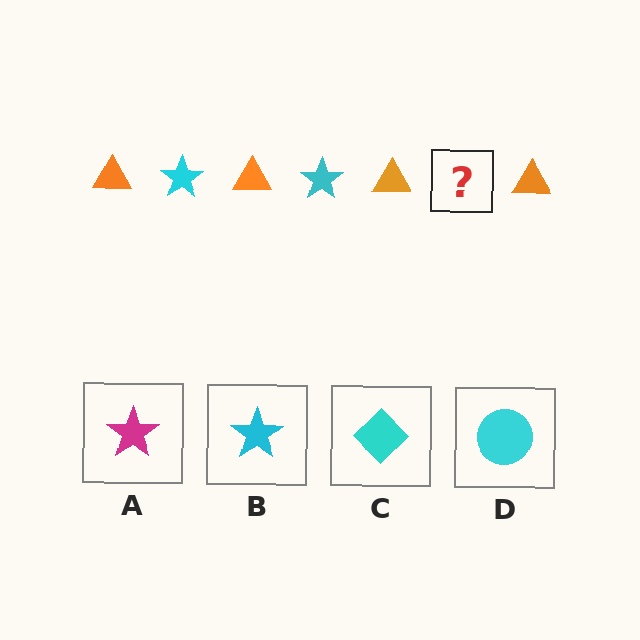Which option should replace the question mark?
Option B.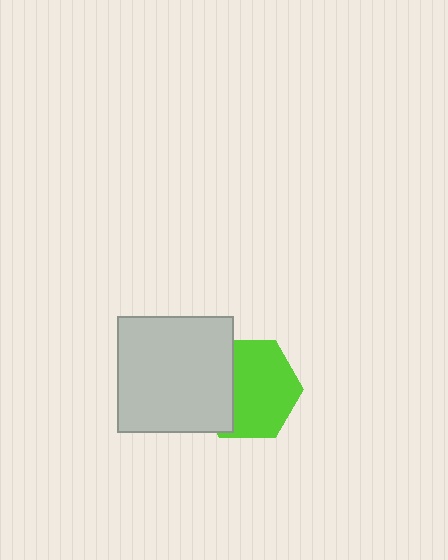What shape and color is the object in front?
The object in front is a light gray square.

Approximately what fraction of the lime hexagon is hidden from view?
Roughly 33% of the lime hexagon is hidden behind the light gray square.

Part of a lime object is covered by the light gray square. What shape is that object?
It is a hexagon.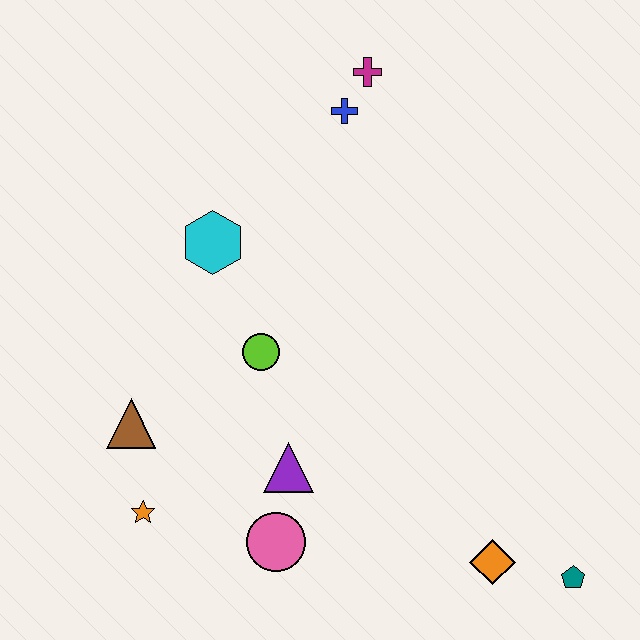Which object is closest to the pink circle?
The purple triangle is closest to the pink circle.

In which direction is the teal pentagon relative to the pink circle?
The teal pentagon is to the right of the pink circle.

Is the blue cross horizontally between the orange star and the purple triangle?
No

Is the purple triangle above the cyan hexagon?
No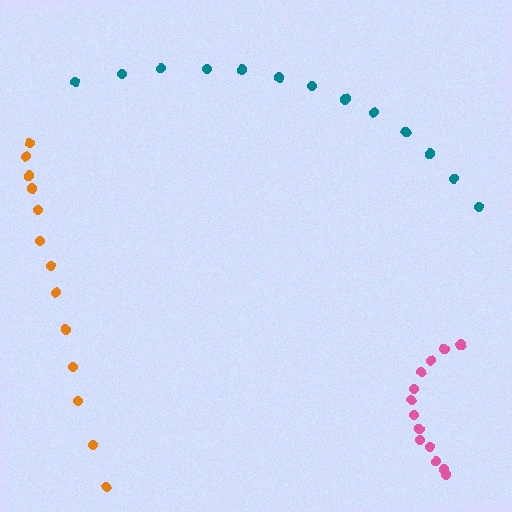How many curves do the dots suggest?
There are 3 distinct paths.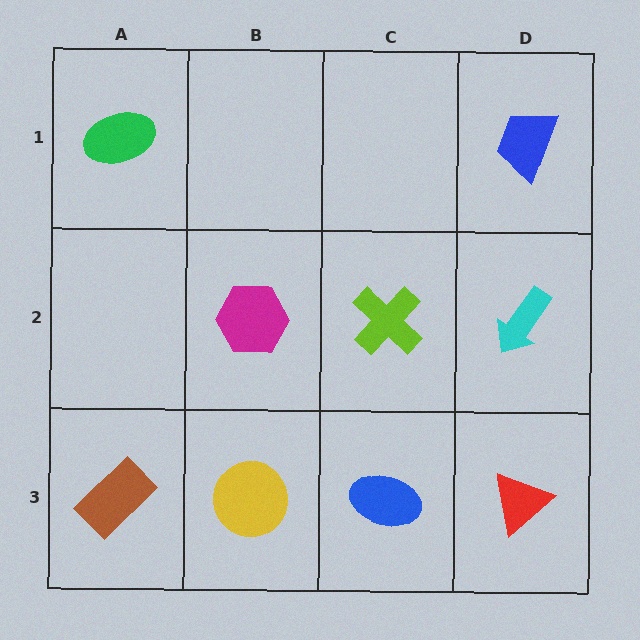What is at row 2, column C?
A lime cross.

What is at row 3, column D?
A red triangle.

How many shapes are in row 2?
3 shapes.